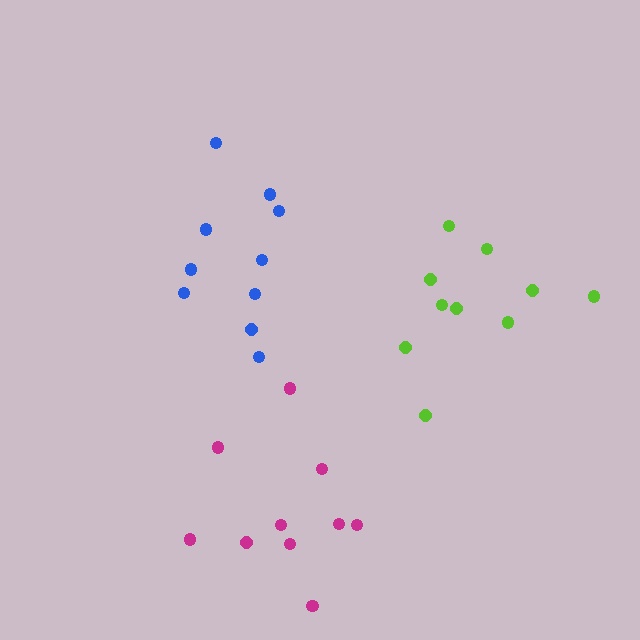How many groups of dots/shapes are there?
There are 3 groups.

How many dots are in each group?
Group 1: 10 dots, Group 2: 10 dots, Group 3: 10 dots (30 total).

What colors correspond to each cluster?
The clusters are colored: magenta, lime, blue.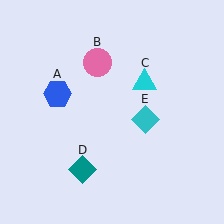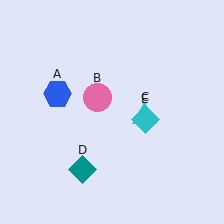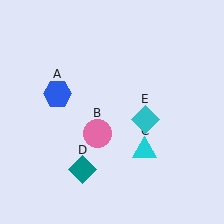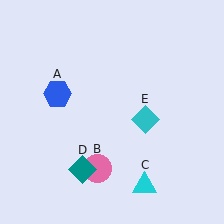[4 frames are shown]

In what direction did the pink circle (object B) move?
The pink circle (object B) moved down.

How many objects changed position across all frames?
2 objects changed position: pink circle (object B), cyan triangle (object C).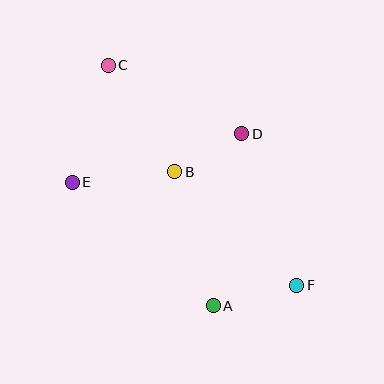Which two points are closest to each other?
Points B and D are closest to each other.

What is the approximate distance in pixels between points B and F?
The distance between B and F is approximately 167 pixels.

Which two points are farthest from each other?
Points C and F are farthest from each other.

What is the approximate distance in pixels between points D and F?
The distance between D and F is approximately 161 pixels.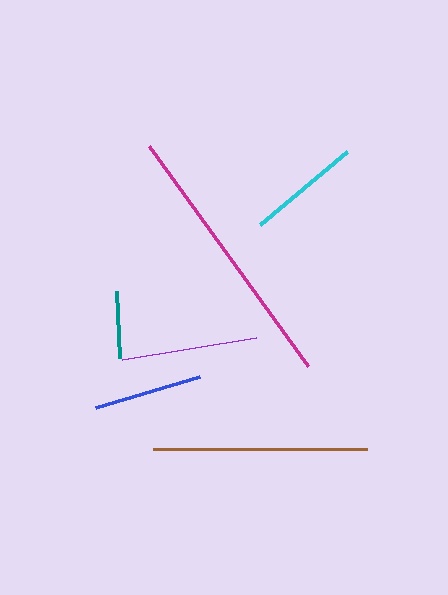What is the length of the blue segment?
The blue segment is approximately 108 pixels long.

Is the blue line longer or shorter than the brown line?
The brown line is longer than the blue line.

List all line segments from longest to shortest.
From longest to shortest: magenta, brown, purple, cyan, blue, teal.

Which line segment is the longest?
The magenta line is the longest at approximately 271 pixels.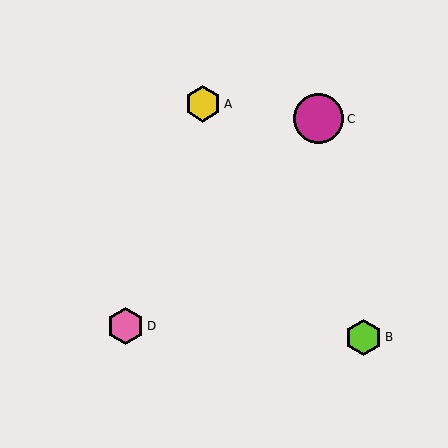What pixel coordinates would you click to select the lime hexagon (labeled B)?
Click at (364, 337) to select the lime hexagon B.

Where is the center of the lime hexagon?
The center of the lime hexagon is at (364, 337).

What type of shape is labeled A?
Shape A is a yellow hexagon.